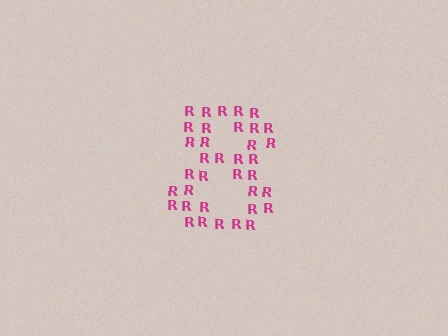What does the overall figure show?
The overall figure shows the digit 8.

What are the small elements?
The small elements are letter R's.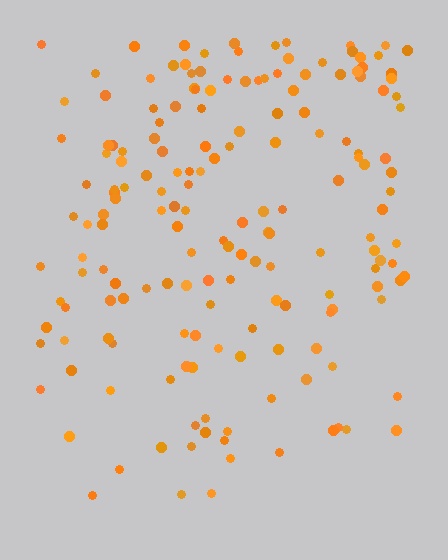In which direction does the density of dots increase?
From bottom to top, with the top side densest.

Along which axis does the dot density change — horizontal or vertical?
Vertical.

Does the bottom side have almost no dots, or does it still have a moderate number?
Still a moderate number, just noticeably fewer than the top.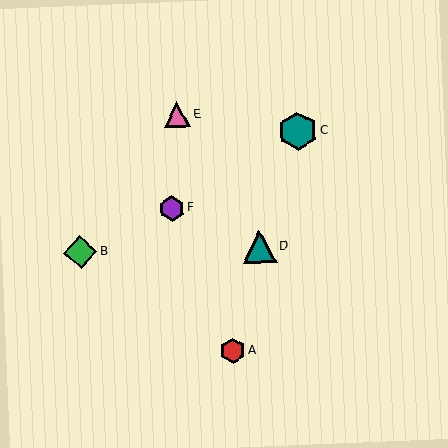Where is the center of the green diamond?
The center of the green diamond is at (80, 252).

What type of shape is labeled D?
Shape D is a teal triangle.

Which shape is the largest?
The teal hexagon (labeled C) is the largest.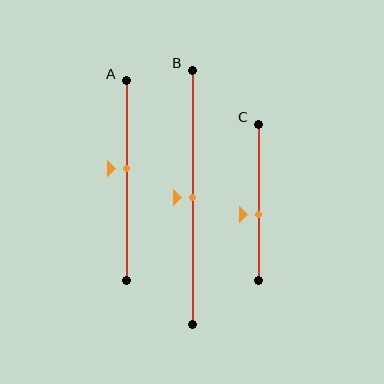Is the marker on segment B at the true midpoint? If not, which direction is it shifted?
Yes, the marker on segment B is at the true midpoint.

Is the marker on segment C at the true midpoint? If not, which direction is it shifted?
No, the marker on segment C is shifted downward by about 8% of the segment length.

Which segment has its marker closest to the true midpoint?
Segment B has its marker closest to the true midpoint.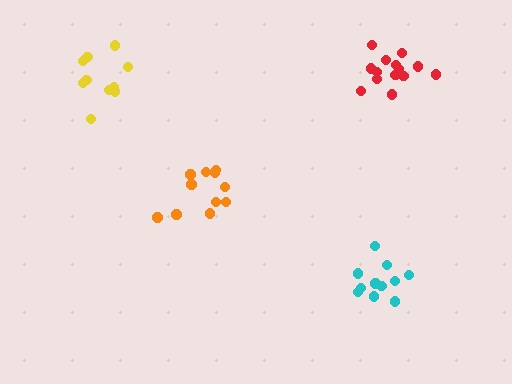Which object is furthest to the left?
The yellow cluster is leftmost.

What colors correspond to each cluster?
The clusters are colored: orange, yellow, cyan, red.